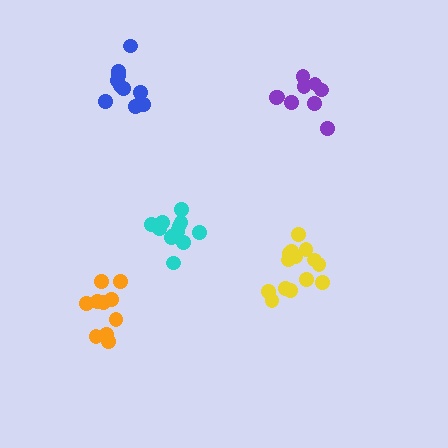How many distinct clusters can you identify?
There are 5 distinct clusters.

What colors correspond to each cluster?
The clusters are colored: orange, yellow, cyan, blue, purple.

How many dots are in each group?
Group 1: 10 dots, Group 2: 14 dots, Group 3: 12 dots, Group 4: 11 dots, Group 5: 9 dots (56 total).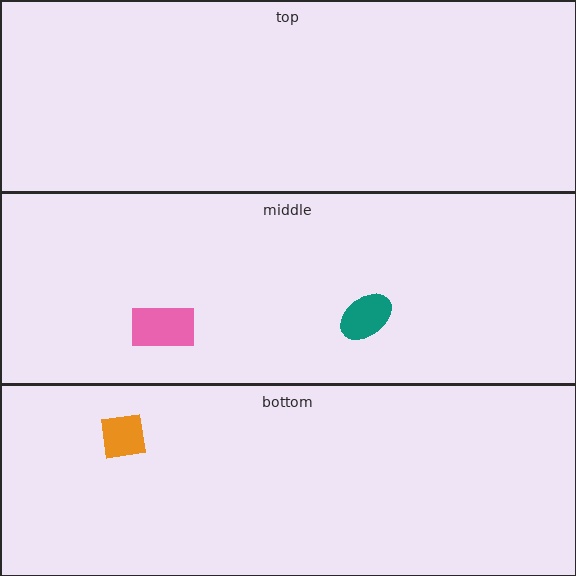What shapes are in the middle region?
The pink rectangle, the teal ellipse.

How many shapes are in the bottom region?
1.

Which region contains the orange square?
The bottom region.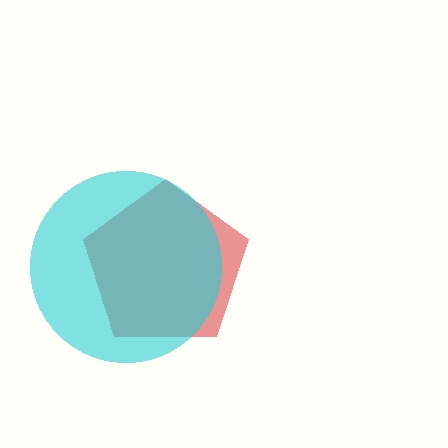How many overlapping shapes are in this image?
There are 2 overlapping shapes in the image.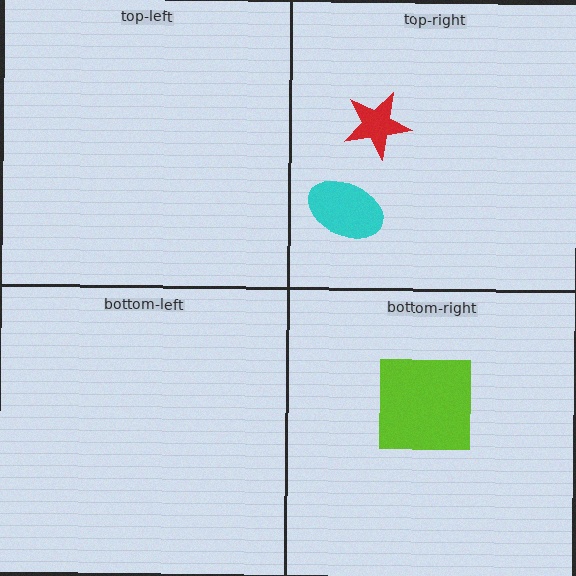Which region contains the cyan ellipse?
The top-right region.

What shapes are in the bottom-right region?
The lime square.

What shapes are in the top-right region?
The cyan ellipse, the red star.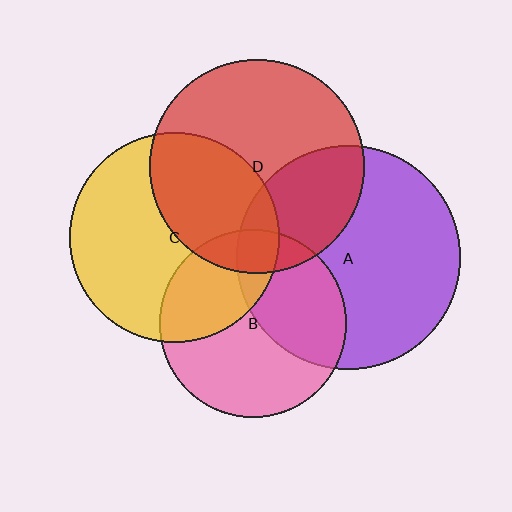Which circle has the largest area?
Circle A (purple).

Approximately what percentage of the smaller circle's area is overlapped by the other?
Approximately 30%.